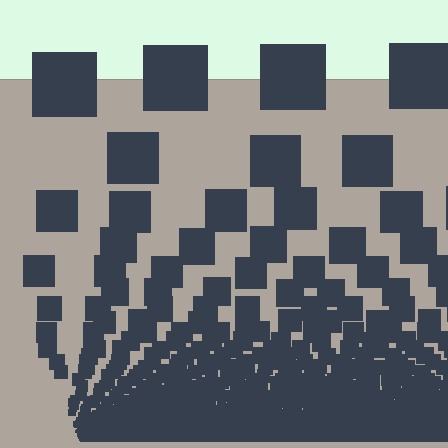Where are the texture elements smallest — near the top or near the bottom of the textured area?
Near the bottom.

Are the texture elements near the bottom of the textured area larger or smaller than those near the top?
Smaller. The gradient is inverted — elements near the bottom are smaller and denser.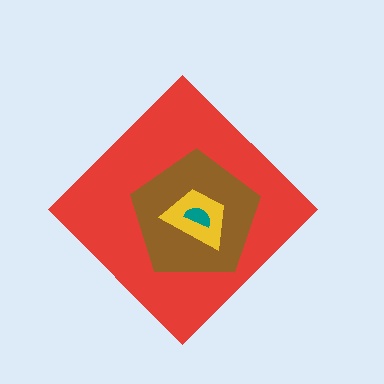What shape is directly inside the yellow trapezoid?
The teal semicircle.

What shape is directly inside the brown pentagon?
The yellow trapezoid.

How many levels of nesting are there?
4.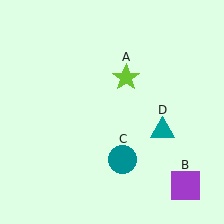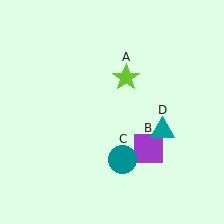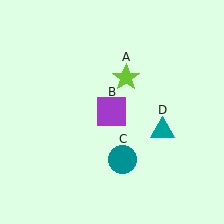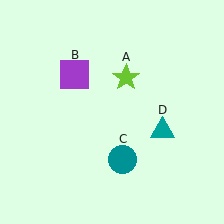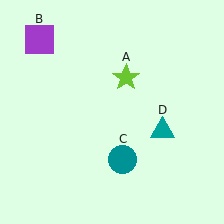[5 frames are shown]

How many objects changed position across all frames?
1 object changed position: purple square (object B).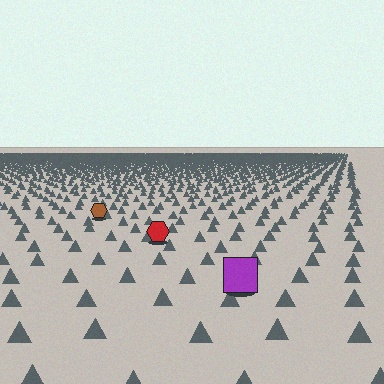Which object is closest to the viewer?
The purple square is closest. The texture marks near it are larger and more spread out.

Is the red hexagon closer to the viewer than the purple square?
No. The purple square is closer — you can tell from the texture gradient: the ground texture is coarser near it.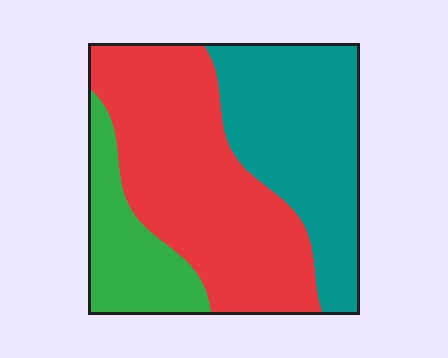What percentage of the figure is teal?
Teal takes up between a quarter and a half of the figure.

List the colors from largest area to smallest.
From largest to smallest: red, teal, green.